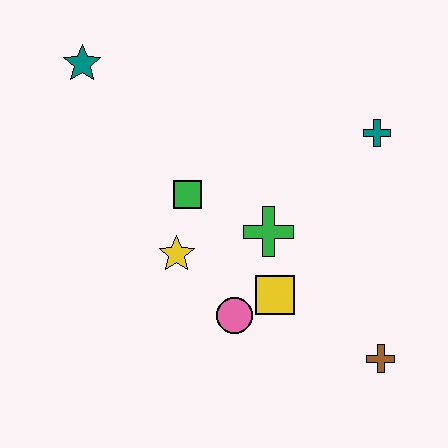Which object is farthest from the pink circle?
The teal star is farthest from the pink circle.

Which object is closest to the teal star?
The green square is closest to the teal star.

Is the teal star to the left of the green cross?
Yes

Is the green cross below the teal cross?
Yes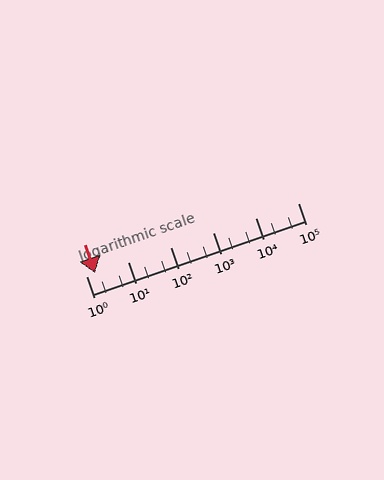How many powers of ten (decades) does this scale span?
The scale spans 5 decades, from 1 to 100000.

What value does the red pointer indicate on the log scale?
The pointer indicates approximately 1.6.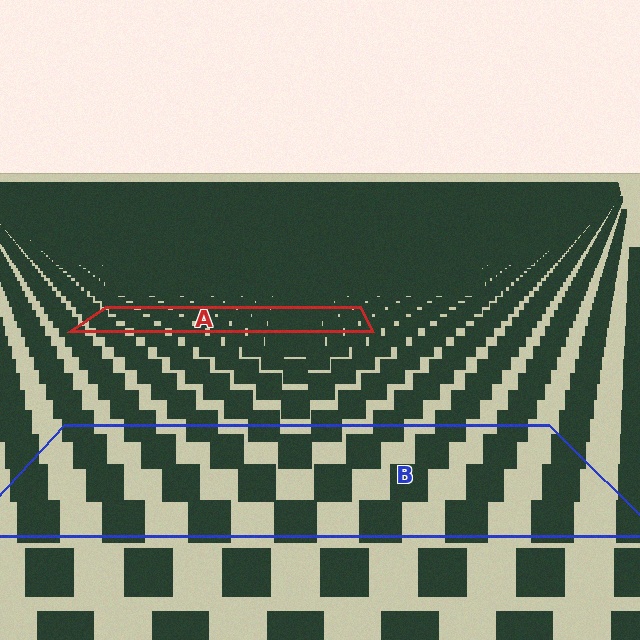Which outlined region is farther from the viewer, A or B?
Region A is farther from the viewer — the texture elements inside it appear smaller and more densely packed.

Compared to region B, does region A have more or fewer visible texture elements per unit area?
Region A has more texture elements per unit area — they are packed more densely because it is farther away.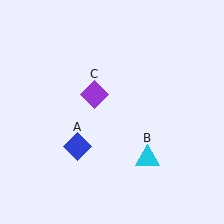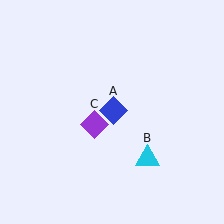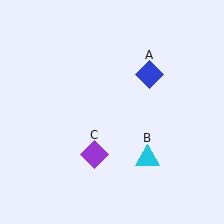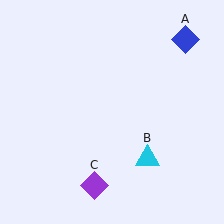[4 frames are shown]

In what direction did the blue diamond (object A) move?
The blue diamond (object A) moved up and to the right.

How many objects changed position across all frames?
2 objects changed position: blue diamond (object A), purple diamond (object C).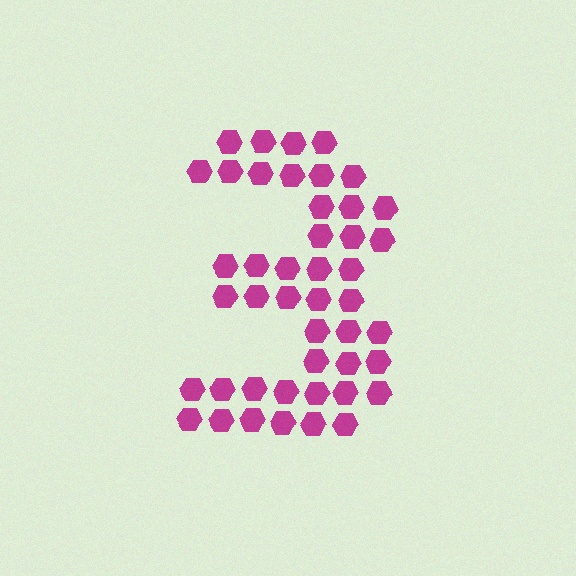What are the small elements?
The small elements are hexagons.